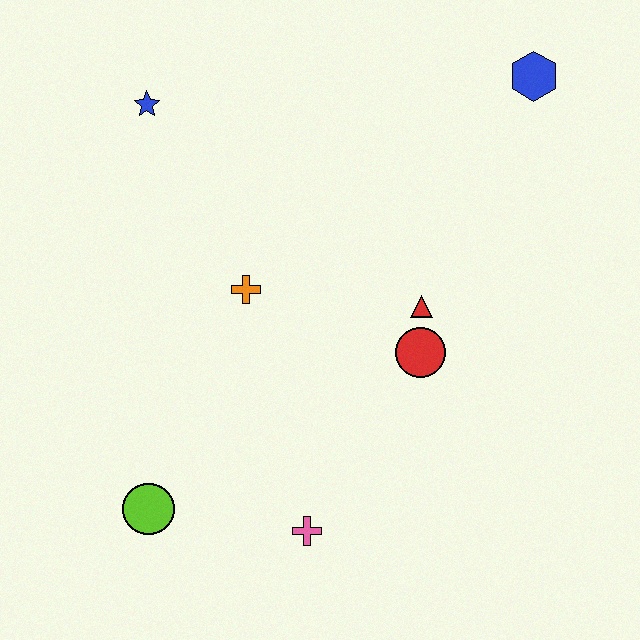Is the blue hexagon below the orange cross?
No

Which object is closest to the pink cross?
The lime circle is closest to the pink cross.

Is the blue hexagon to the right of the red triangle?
Yes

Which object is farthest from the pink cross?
The blue hexagon is farthest from the pink cross.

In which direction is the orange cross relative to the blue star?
The orange cross is below the blue star.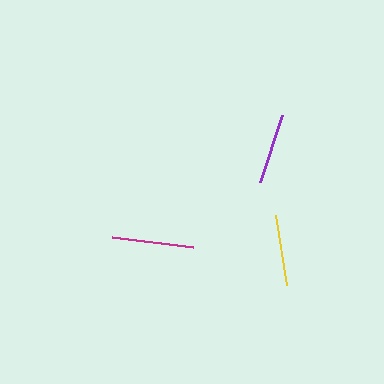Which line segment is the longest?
The magenta line is the longest at approximately 81 pixels.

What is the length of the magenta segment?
The magenta segment is approximately 81 pixels long.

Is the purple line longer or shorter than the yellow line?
The yellow line is longer than the purple line.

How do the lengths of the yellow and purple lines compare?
The yellow and purple lines are approximately the same length.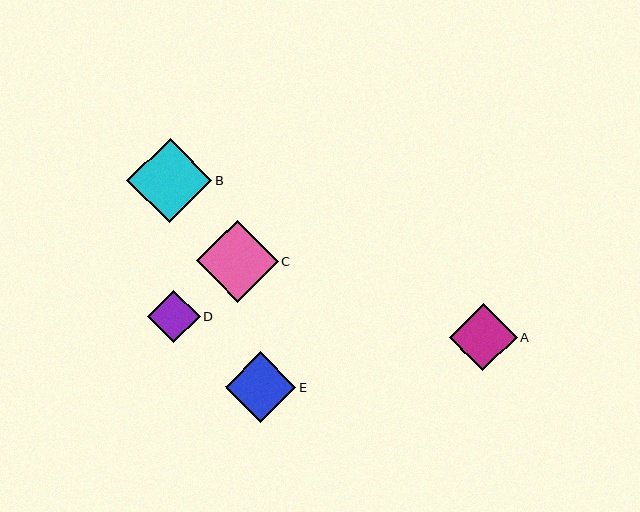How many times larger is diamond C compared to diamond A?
Diamond C is approximately 1.2 times the size of diamond A.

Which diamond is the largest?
Diamond B is the largest with a size of approximately 85 pixels.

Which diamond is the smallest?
Diamond D is the smallest with a size of approximately 53 pixels.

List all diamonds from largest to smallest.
From largest to smallest: B, C, E, A, D.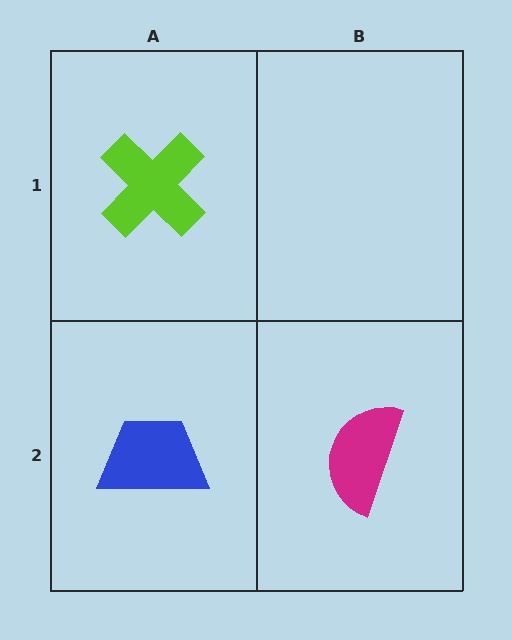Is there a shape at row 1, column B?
No, that cell is empty.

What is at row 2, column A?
A blue trapezoid.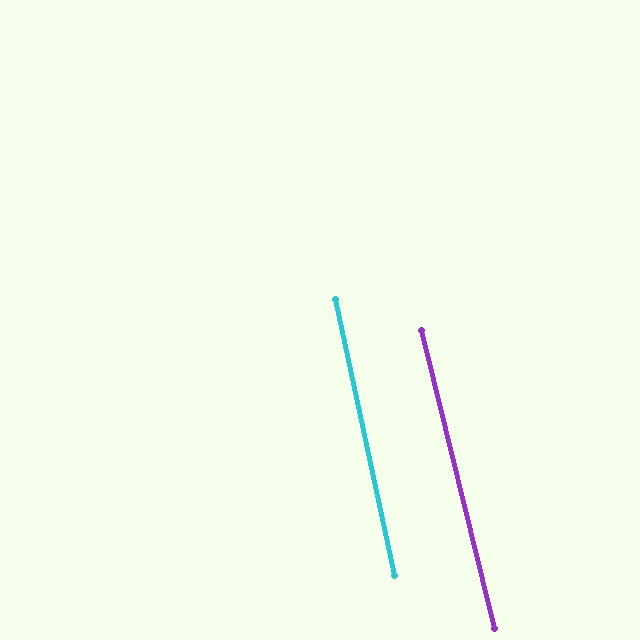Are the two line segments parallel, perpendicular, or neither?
Parallel — their directions differ by only 1.6°.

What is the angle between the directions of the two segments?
Approximately 2 degrees.